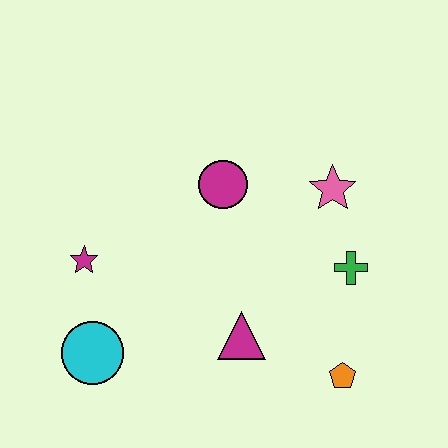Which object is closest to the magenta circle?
The pink star is closest to the magenta circle.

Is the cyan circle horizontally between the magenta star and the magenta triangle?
Yes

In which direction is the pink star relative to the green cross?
The pink star is above the green cross.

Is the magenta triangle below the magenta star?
Yes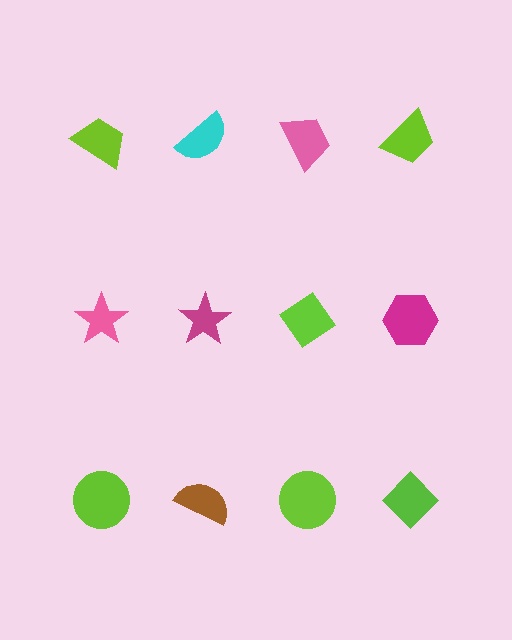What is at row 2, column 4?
A magenta hexagon.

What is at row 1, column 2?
A cyan semicircle.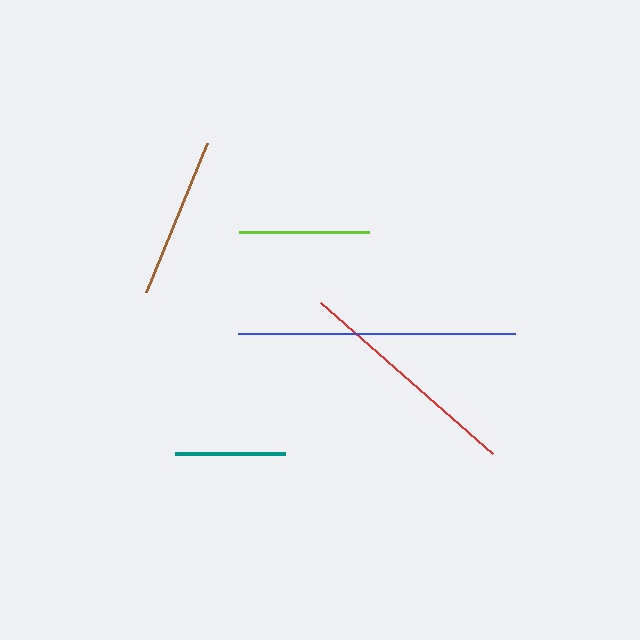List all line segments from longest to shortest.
From longest to shortest: blue, red, brown, lime, teal.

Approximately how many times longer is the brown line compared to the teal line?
The brown line is approximately 1.5 times the length of the teal line.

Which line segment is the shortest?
The teal line is the shortest at approximately 110 pixels.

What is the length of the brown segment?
The brown segment is approximately 161 pixels long.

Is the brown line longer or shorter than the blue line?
The blue line is longer than the brown line.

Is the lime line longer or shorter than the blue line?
The blue line is longer than the lime line.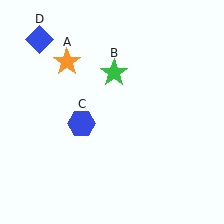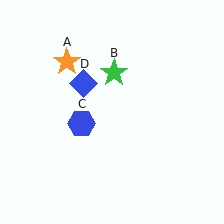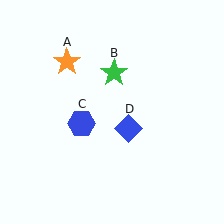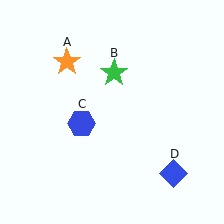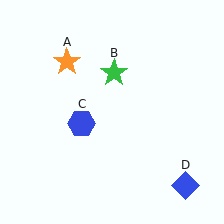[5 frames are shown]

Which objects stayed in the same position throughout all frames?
Orange star (object A) and green star (object B) and blue hexagon (object C) remained stationary.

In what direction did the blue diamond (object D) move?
The blue diamond (object D) moved down and to the right.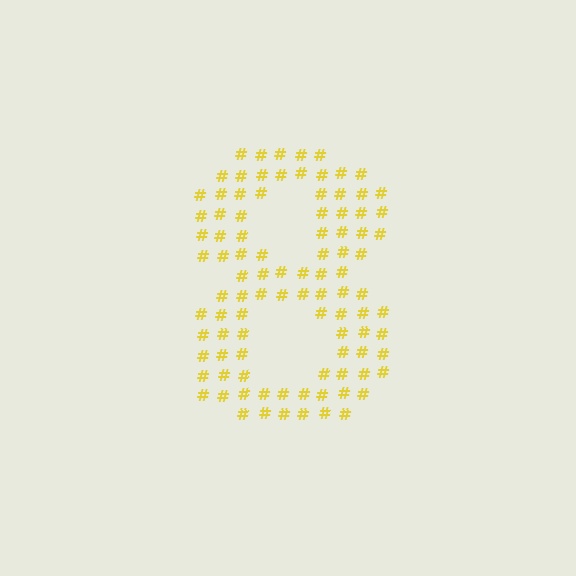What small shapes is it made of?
It is made of small hash symbols.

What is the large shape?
The large shape is the digit 8.